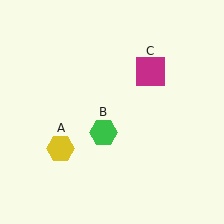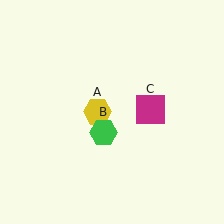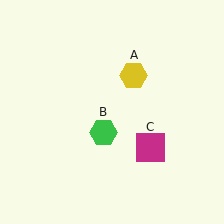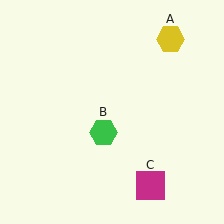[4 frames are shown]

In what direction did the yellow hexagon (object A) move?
The yellow hexagon (object A) moved up and to the right.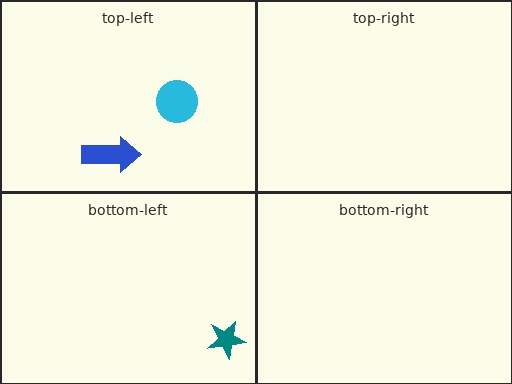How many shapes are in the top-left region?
2.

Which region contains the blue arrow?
The top-left region.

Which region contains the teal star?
The bottom-left region.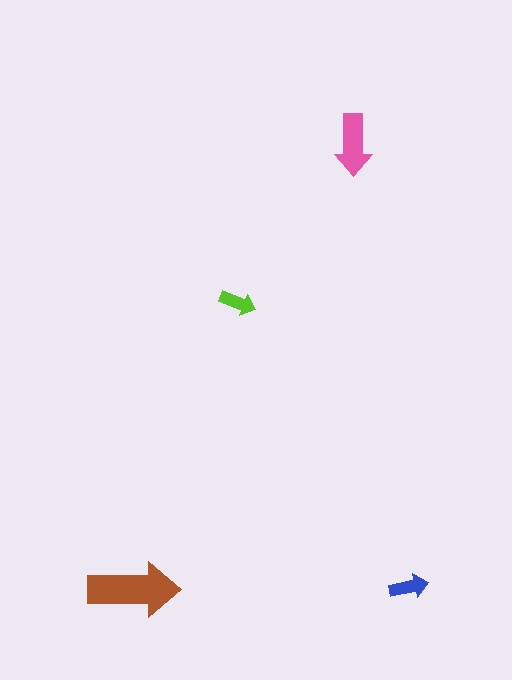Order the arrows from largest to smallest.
the brown one, the pink one, the blue one, the lime one.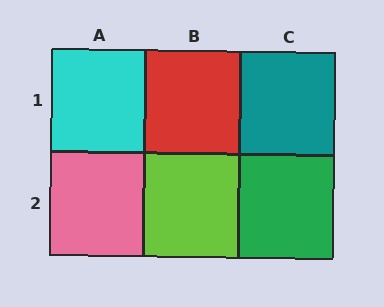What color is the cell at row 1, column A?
Cyan.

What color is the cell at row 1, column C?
Teal.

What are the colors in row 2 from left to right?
Pink, lime, green.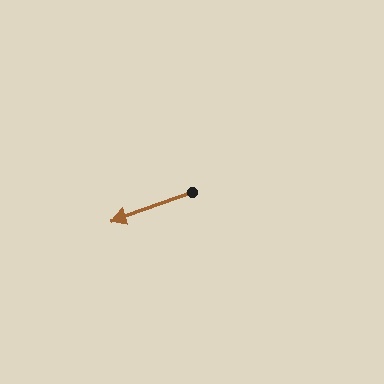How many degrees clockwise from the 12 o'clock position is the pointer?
Approximately 250 degrees.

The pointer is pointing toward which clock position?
Roughly 8 o'clock.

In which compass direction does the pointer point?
West.